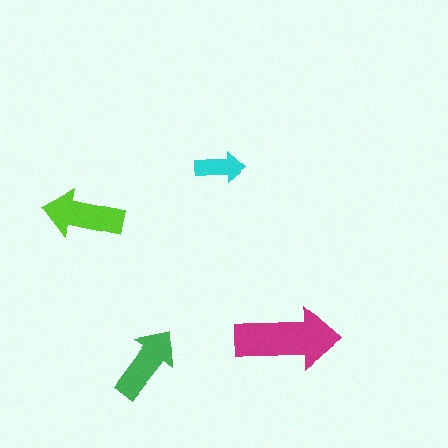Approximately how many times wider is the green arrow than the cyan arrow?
About 1.5 times wider.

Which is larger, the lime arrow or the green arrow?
The lime one.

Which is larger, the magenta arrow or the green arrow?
The magenta one.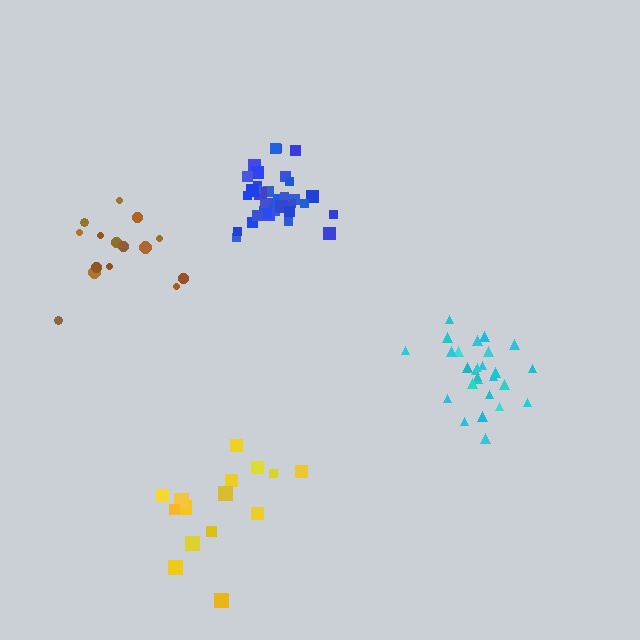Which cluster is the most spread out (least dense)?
Brown.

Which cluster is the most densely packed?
Blue.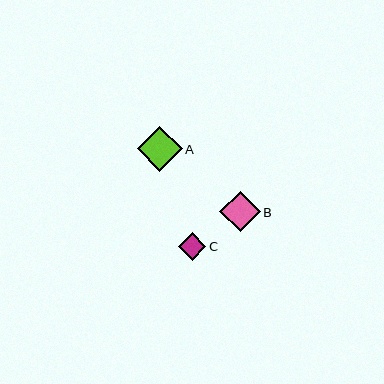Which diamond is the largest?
Diamond A is the largest with a size of approximately 45 pixels.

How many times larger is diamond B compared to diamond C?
Diamond B is approximately 1.5 times the size of diamond C.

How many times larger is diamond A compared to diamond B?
Diamond A is approximately 1.1 times the size of diamond B.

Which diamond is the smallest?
Diamond C is the smallest with a size of approximately 28 pixels.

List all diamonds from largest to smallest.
From largest to smallest: A, B, C.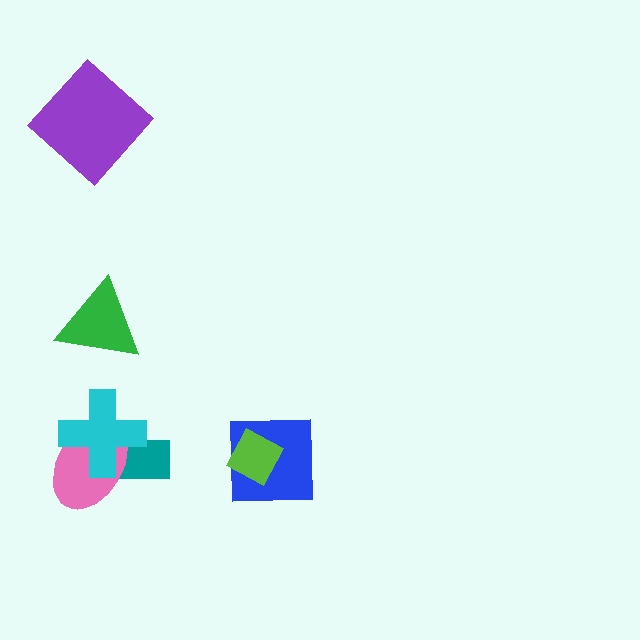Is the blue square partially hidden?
Yes, it is partially covered by another shape.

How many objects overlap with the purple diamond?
0 objects overlap with the purple diamond.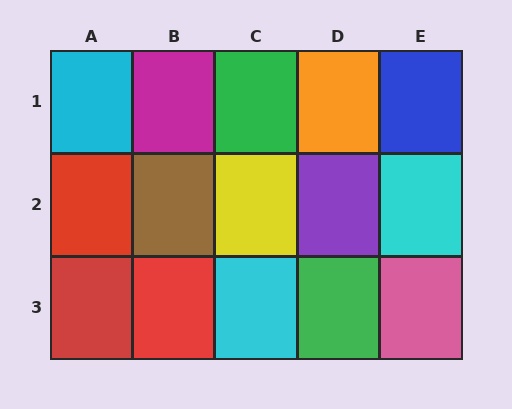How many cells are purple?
1 cell is purple.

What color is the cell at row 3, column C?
Cyan.